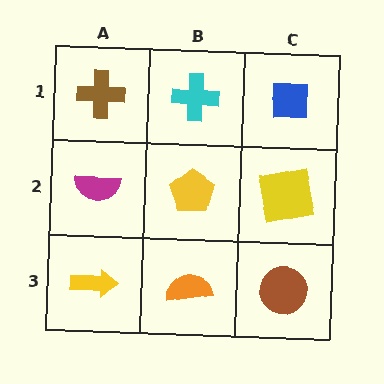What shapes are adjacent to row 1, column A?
A magenta semicircle (row 2, column A), a cyan cross (row 1, column B).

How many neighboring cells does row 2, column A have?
3.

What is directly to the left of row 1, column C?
A cyan cross.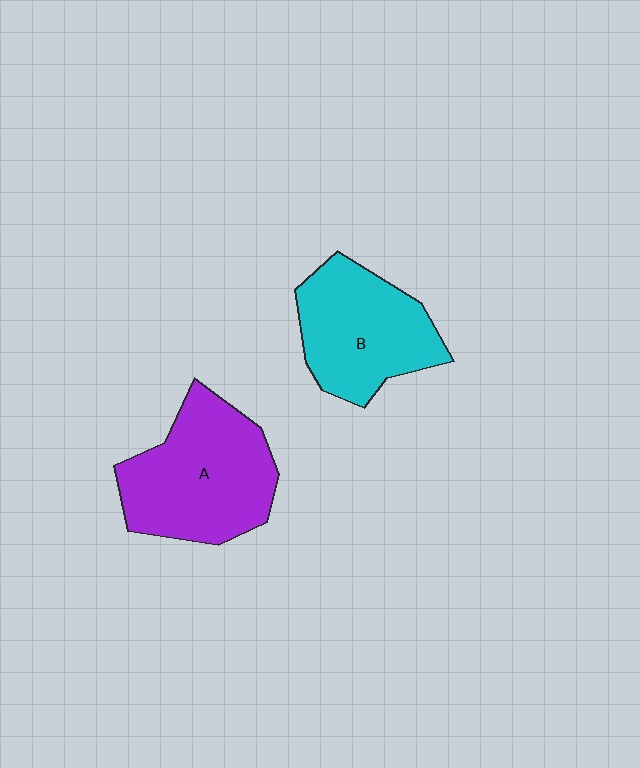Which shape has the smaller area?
Shape B (cyan).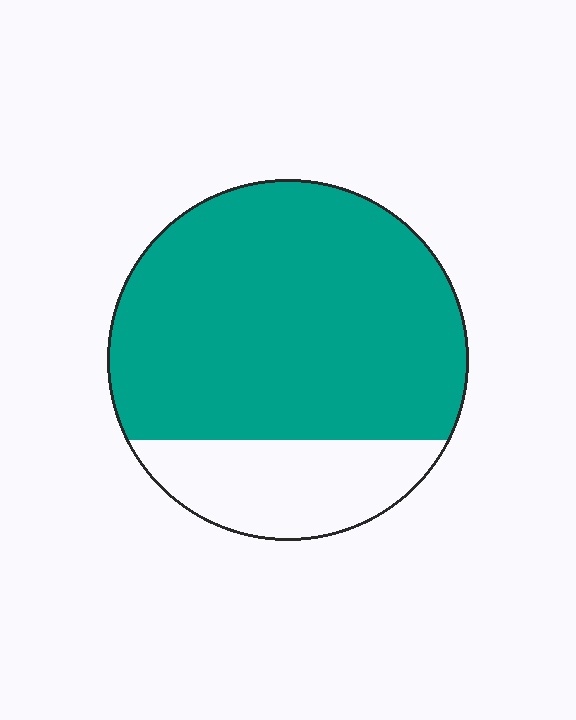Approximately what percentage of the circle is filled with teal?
Approximately 75%.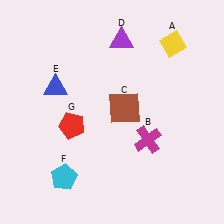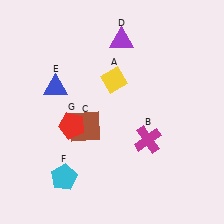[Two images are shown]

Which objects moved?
The objects that moved are: the yellow diamond (A), the brown square (C).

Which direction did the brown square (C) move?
The brown square (C) moved left.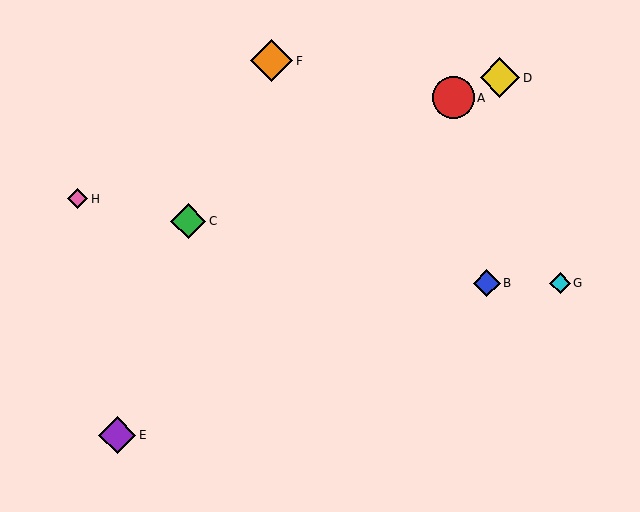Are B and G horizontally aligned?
Yes, both are at y≈283.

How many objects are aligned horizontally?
2 objects (B, G) are aligned horizontally.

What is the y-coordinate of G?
Object G is at y≈283.